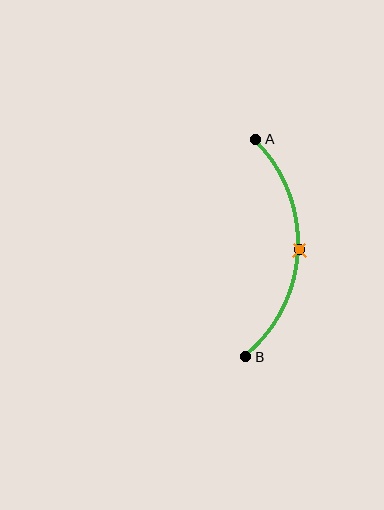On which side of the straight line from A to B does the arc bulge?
The arc bulges to the right of the straight line connecting A and B.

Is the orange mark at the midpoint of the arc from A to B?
Yes. The orange mark lies on the arc at equal arc-length from both A and B — it is the arc midpoint.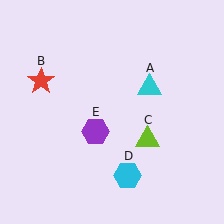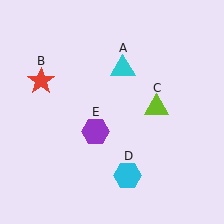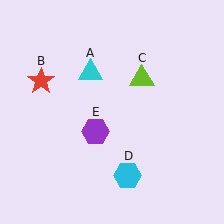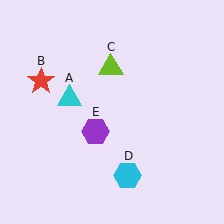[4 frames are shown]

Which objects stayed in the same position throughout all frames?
Red star (object B) and cyan hexagon (object D) and purple hexagon (object E) remained stationary.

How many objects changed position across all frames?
2 objects changed position: cyan triangle (object A), lime triangle (object C).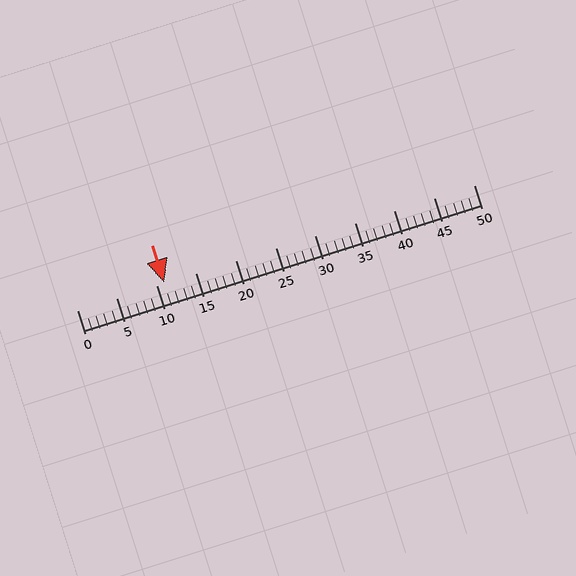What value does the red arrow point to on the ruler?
The red arrow points to approximately 11.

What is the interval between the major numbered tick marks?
The major tick marks are spaced 5 units apart.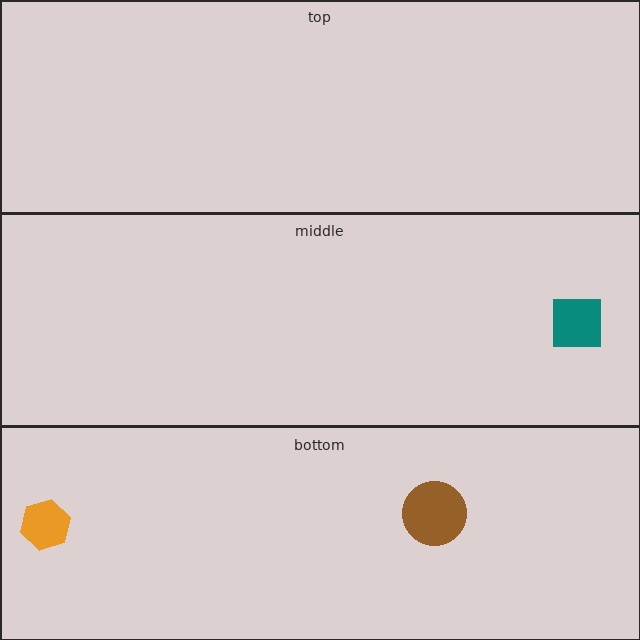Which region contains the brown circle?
The bottom region.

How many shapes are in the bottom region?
2.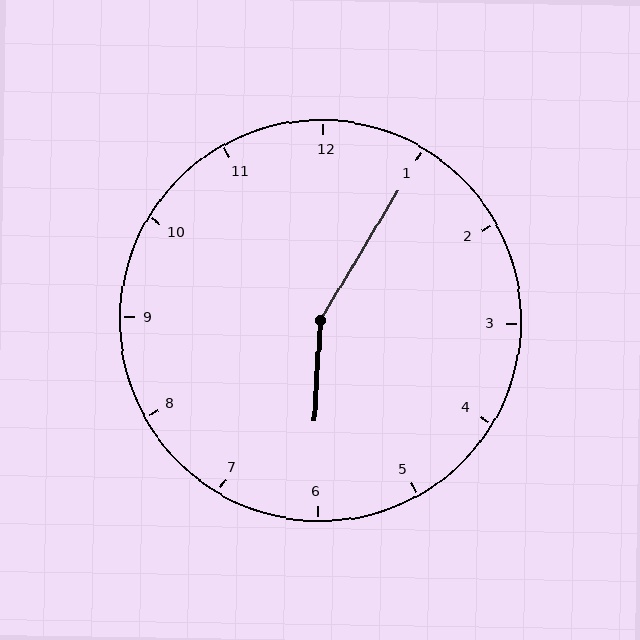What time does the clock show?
6:05.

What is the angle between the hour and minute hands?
Approximately 152 degrees.